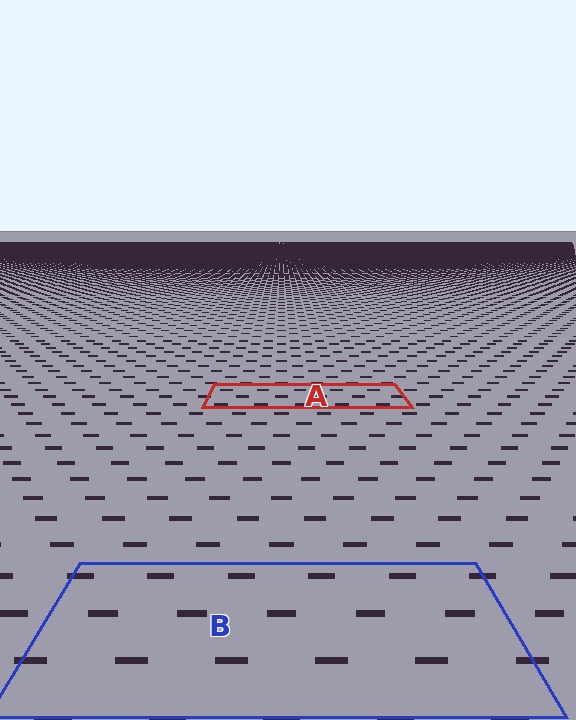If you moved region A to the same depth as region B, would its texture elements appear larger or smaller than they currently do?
They would appear larger. At a closer depth, the same texture elements are projected at a bigger on-screen size.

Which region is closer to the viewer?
Region B is closer. The texture elements there are larger and more spread out.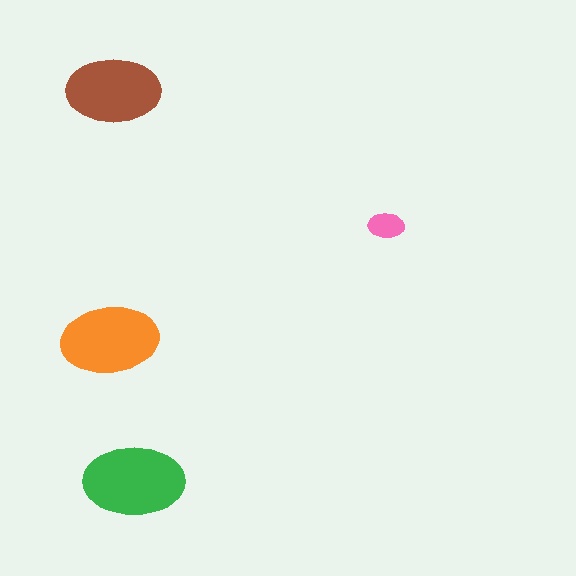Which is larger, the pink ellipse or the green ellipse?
The green one.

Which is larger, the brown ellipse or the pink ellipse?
The brown one.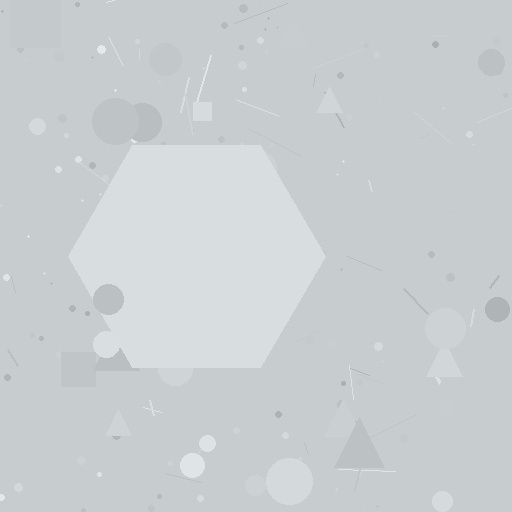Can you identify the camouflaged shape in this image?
The camouflaged shape is a hexagon.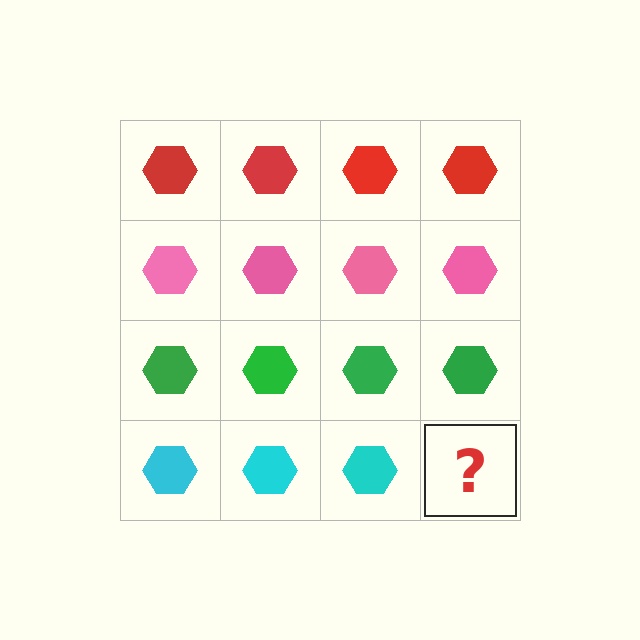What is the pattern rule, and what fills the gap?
The rule is that each row has a consistent color. The gap should be filled with a cyan hexagon.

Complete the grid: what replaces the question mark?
The question mark should be replaced with a cyan hexagon.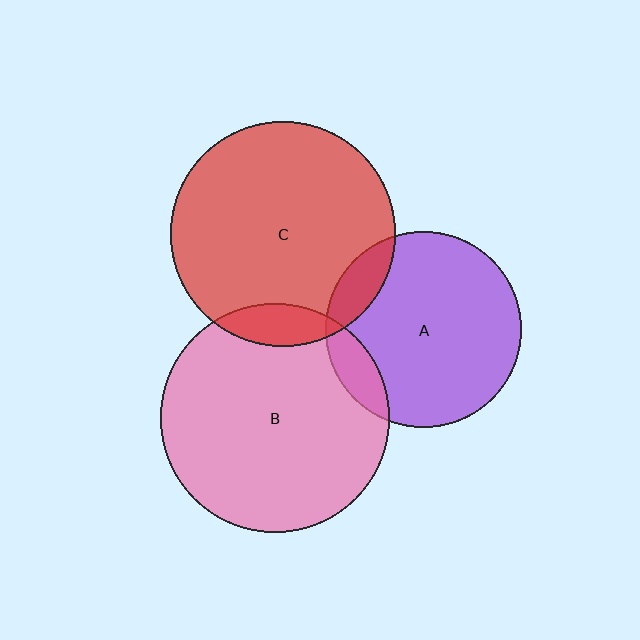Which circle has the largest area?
Circle B (pink).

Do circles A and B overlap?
Yes.